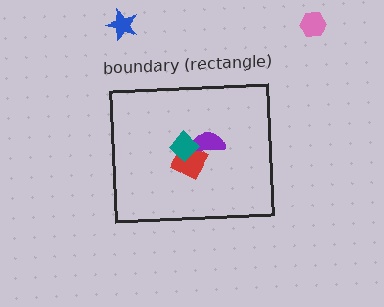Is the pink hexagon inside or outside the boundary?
Outside.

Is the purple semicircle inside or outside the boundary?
Inside.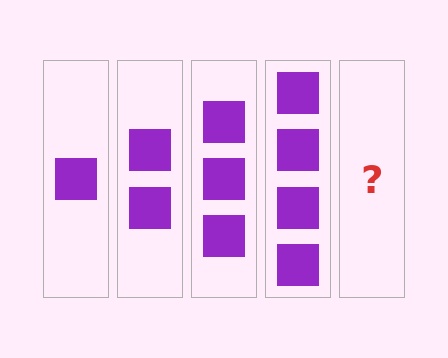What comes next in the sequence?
The next element should be 5 squares.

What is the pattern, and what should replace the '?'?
The pattern is that each step adds one more square. The '?' should be 5 squares.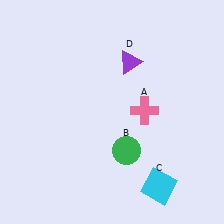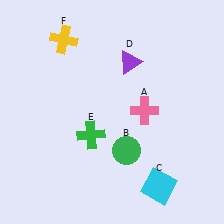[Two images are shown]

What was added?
A green cross (E), a yellow cross (F) were added in Image 2.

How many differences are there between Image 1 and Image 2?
There are 2 differences between the two images.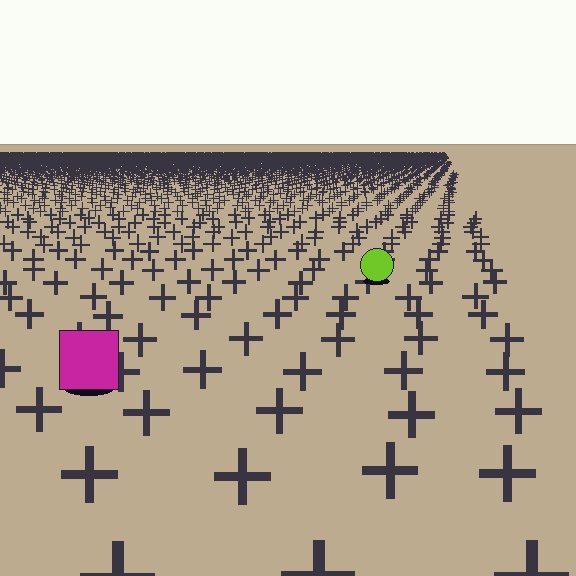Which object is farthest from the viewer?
The lime circle is farthest from the viewer. It appears smaller and the ground texture around it is denser.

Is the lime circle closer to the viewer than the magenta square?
No. The magenta square is closer — you can tell from the texture gradient: the ground texture is coarser near it.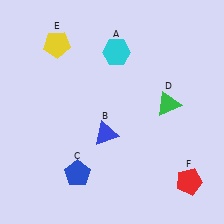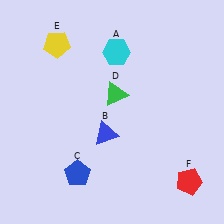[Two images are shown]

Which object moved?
The green triangle (D) moved left.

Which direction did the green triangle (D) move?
The green triangle (D) moved left.